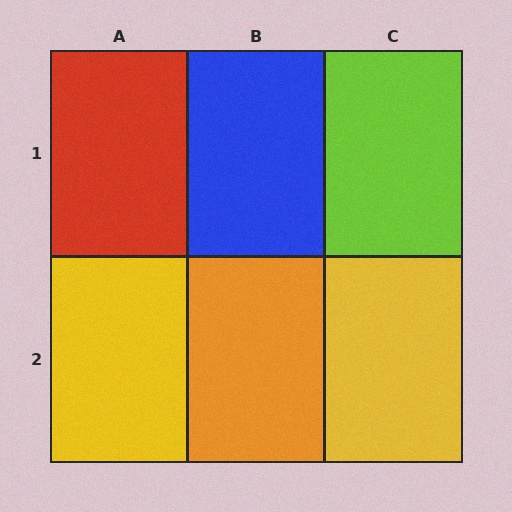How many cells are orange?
1 cell is orange.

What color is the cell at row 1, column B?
Blue.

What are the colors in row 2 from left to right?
Yellow, orange, yellow.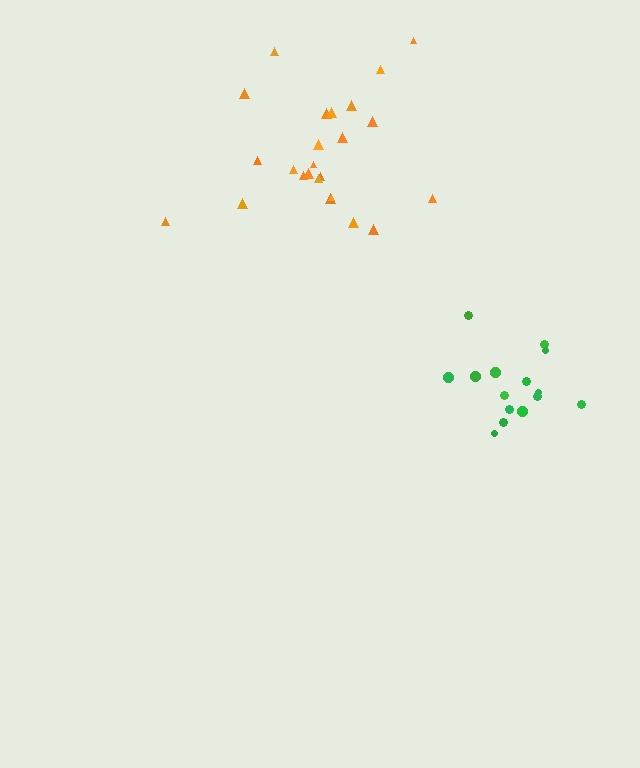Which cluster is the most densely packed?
Green.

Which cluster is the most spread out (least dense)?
Orange.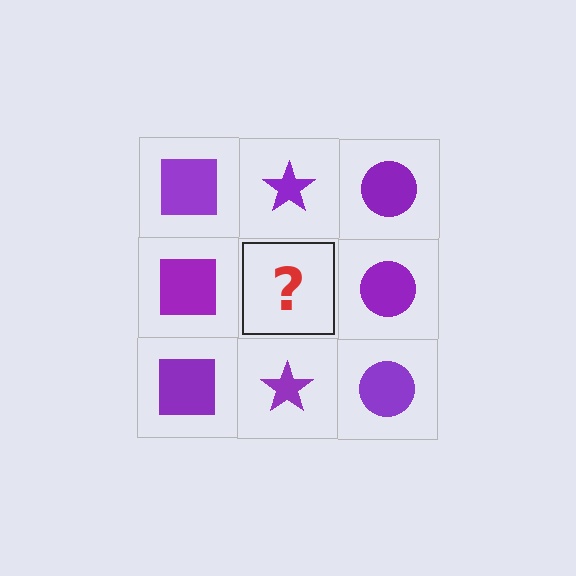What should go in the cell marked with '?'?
The missing cell should contain a purple star.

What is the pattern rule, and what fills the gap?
The rule is that each column has a consistent shape. The gap should be filled with a purple star.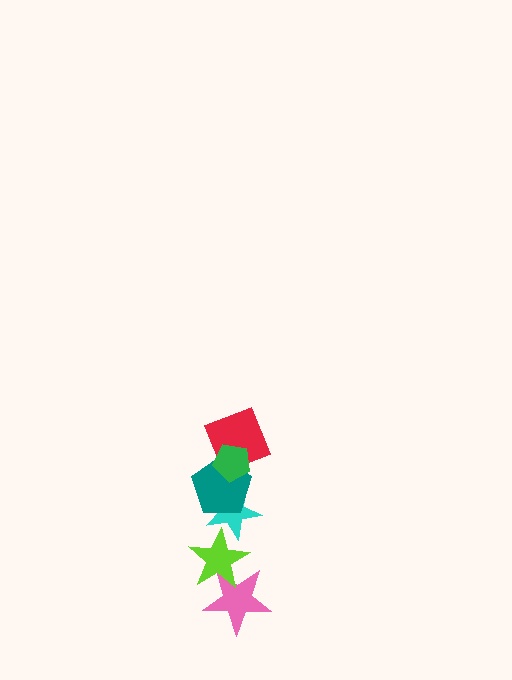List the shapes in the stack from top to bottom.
From top to bottom: the green pentagon, the red square, the teal pentagon, the cyan star, the lime star, the pink star.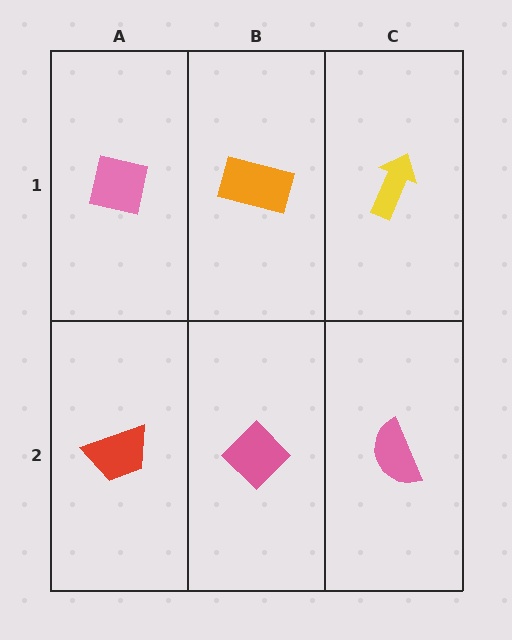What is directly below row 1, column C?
A pink semicircle.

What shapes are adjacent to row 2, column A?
A pink square (row 1, column A), a pink diamond (row 2, column B).